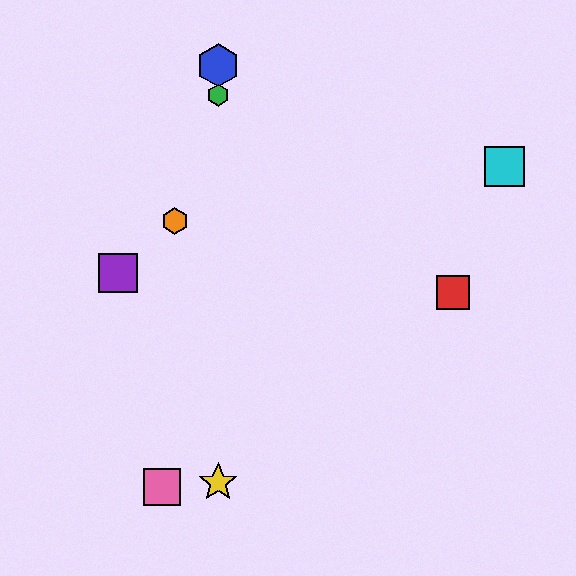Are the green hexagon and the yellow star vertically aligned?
Yes, both are at x≈218.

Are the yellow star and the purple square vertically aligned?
No, the yellow star is at x≈218 and the purple square is at x≈118.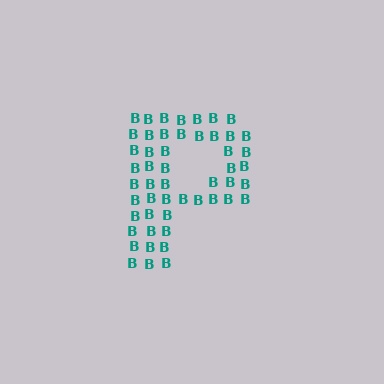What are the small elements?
The small elements are letter B's.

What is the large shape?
The large shape is the letter P.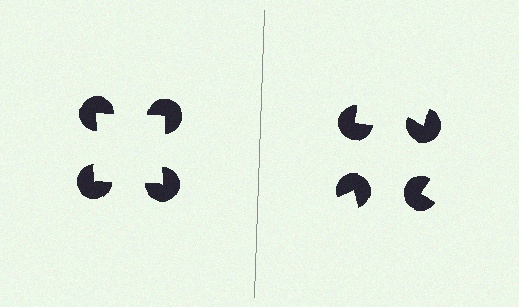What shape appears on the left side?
An illusory square.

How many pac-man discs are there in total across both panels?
8 — 4 on each side.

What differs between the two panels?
The pac-man discs are positioned identically on both sides; only the wedge orientations differ. On the left they align to a square; on the right they are misaligned.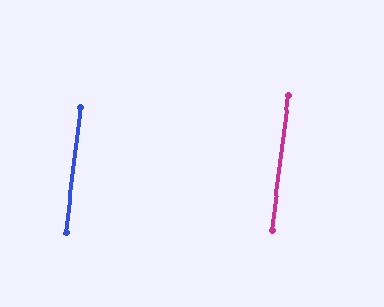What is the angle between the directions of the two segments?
Approximately 1 degree.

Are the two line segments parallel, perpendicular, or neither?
Parallel — their directions differ by only 0.5°.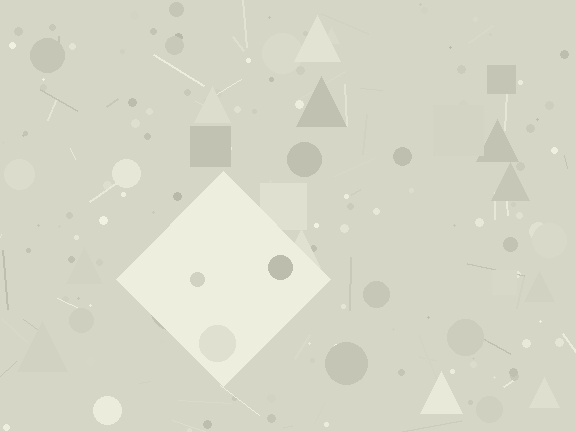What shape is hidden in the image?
A diamond is hidden in the image.